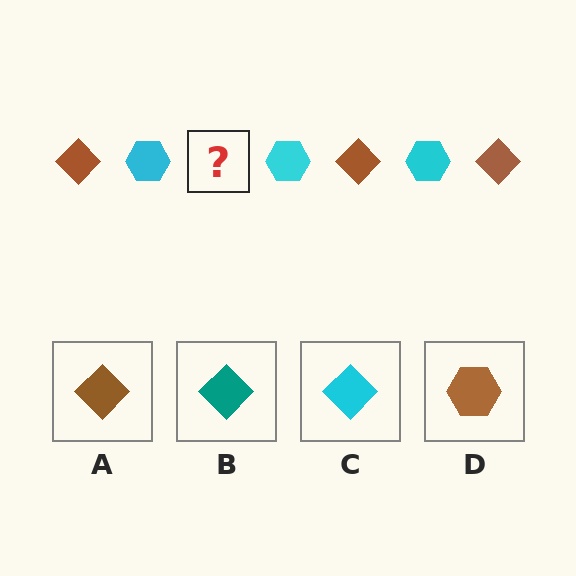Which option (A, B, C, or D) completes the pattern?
A.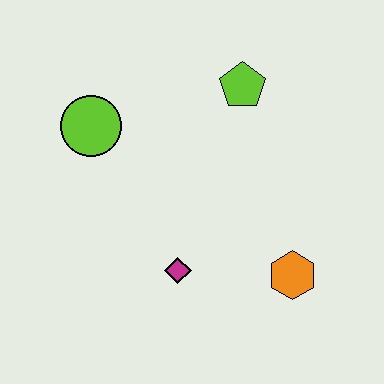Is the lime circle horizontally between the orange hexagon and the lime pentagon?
No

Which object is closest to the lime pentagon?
The lime circle is closest to the lime pentagon.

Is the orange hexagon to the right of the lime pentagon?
Yes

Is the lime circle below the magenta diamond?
No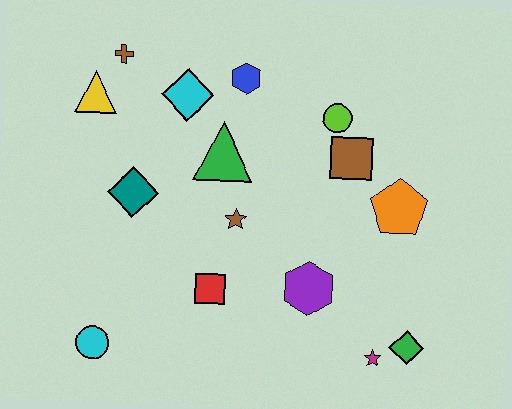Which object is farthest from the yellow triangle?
The green diamond is farthest from the yellow triangle.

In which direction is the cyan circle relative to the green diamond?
The cyan circle is to the left of the green diamond.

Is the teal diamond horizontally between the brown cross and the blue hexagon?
Yes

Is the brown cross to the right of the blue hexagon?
No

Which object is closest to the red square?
The brown star is closest to the red square.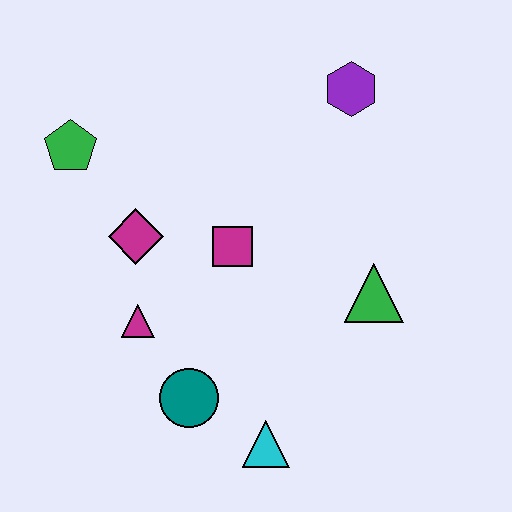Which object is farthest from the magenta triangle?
The purple hexagon is farthest from the magenta triangle.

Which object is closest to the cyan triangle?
The teal circle is closest to the cyan triangle.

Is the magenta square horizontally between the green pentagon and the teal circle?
No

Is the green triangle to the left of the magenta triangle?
No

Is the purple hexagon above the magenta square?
Yes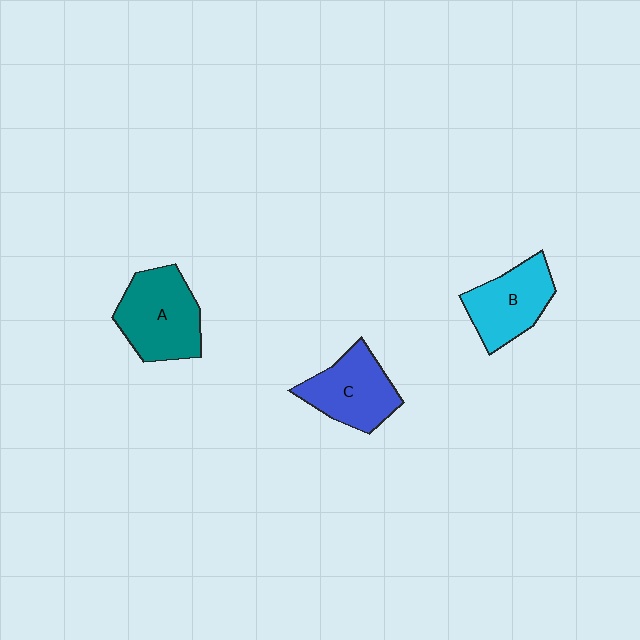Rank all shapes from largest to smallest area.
From largest to smallest: A (teal), C (blue), B (cyan).